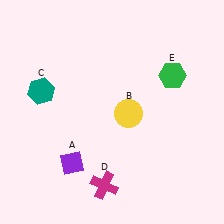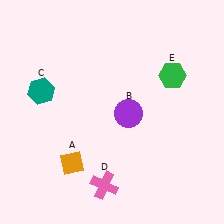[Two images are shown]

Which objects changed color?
A changed from purple to orange. B changed from yellow to purple. D changed from magenta to pink.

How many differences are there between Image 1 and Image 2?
There are 3 differences between the two images.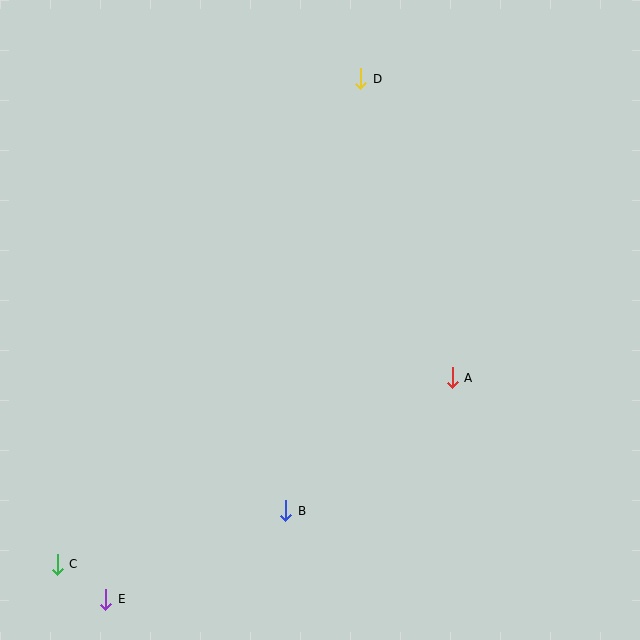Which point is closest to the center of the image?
Point A at (452, 378) is closest to the center.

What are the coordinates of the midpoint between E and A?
The midpoint between E and A is at (279, 489).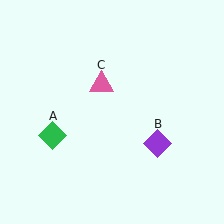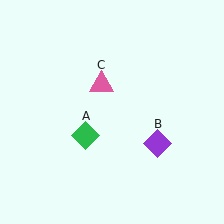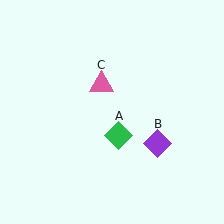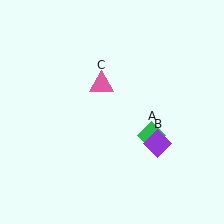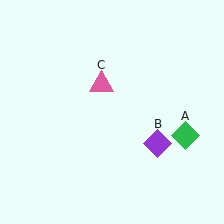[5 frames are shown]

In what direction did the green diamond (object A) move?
The green diamond (object A) moved right.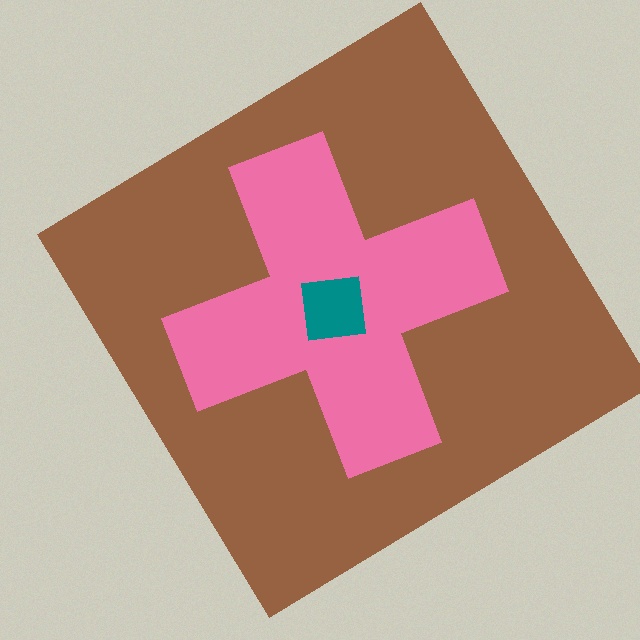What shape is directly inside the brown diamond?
The pink cross.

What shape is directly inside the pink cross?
The teal square.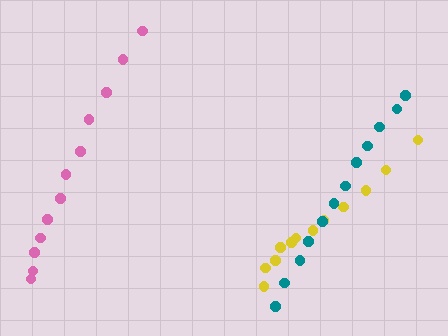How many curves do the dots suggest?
There are 3 distinct paths.